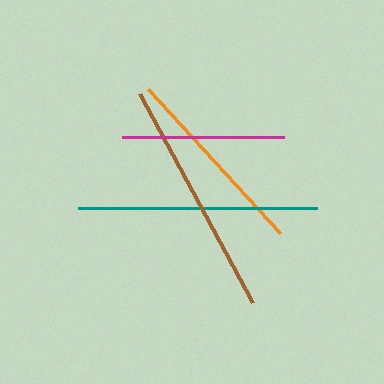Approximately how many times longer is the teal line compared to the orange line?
The teal line is approximately 1.2 times the length of the orange line.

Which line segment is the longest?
The teal line is the longest at approximately 238 pixels.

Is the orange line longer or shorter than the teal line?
The teal line is longer than the orange line.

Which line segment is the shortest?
The magenta line is the shortest at approximately 162 pixels.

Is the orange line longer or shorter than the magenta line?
The orange line is longer than the magenta line.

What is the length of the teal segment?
The teal segment is approximately 238 pixels long.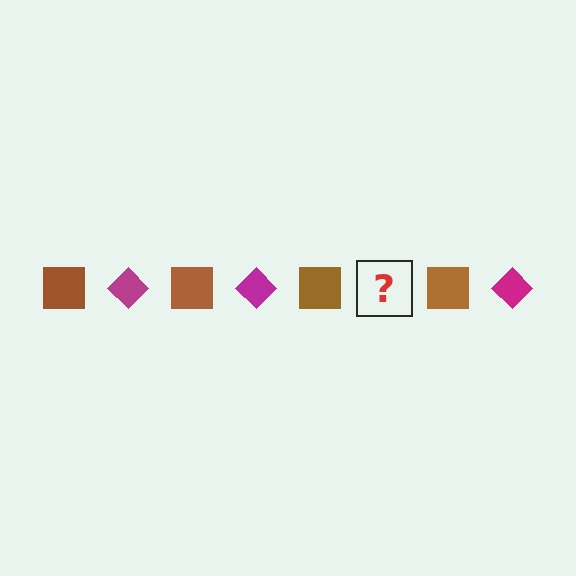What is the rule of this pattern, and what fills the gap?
The rule is that the pattern alternates between brown square and magenta diamond. The gap should be filled with a magenta diamond.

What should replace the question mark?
The question mark should be replaced with a magenta diamond.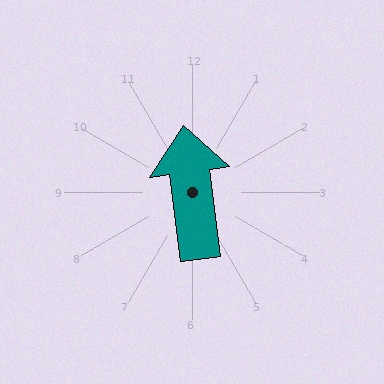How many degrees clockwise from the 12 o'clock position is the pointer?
Approximately 353 degrees.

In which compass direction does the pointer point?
North.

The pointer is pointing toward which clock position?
Roughly 12 o'clock.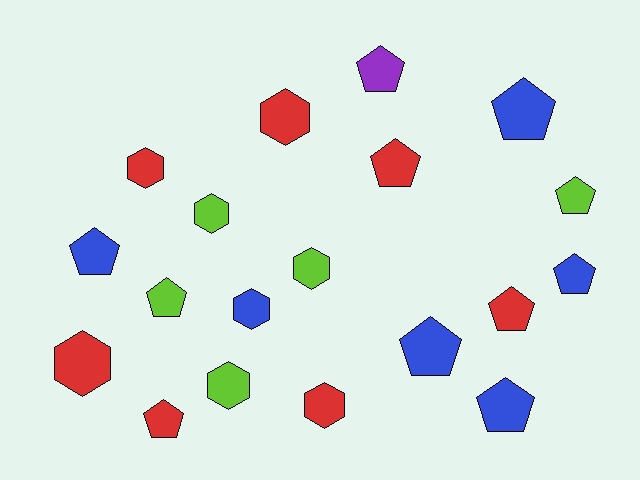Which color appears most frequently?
Red, with 7 objects.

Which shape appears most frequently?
Pentagon, with 11 objects.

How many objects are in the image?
There are 19 objects.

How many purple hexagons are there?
There are no purple hexagons.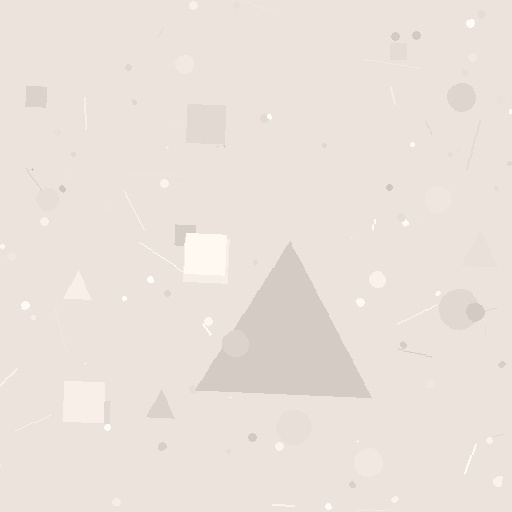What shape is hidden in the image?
A triangle is hidden in the image.